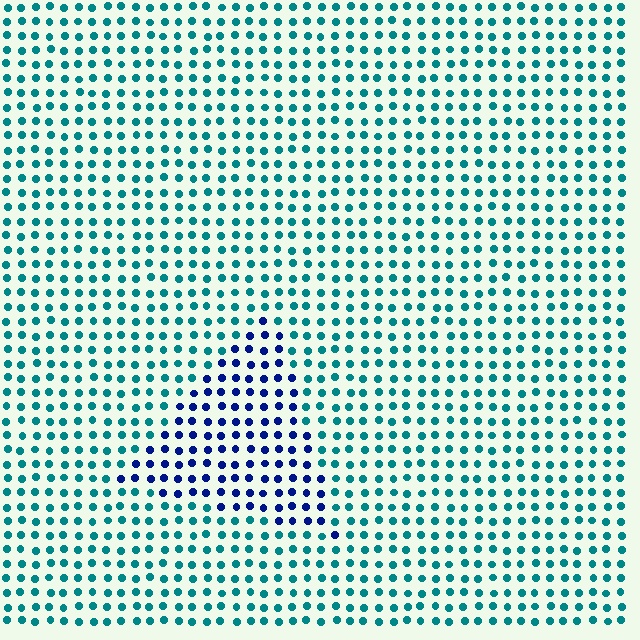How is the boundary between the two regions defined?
The boundary is defined purely by a slight shift in hue (about 51 degrees). Spacing, size, and orientation are identical on both sides.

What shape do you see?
I see a triangle.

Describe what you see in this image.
The image is filled with small teal elements in a uniform arrangement. A triangle-shaped region is visible where the elements are tinted to a slightly different hue, forming a subtle color boundary.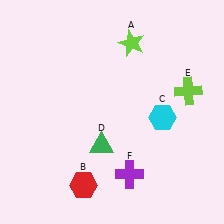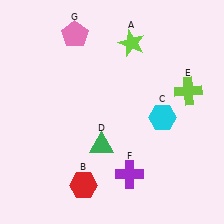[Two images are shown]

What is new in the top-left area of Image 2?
A pink pentagon (G) was added in the top-left area of Image 2.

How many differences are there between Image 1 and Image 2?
There is 1 difference between the two images.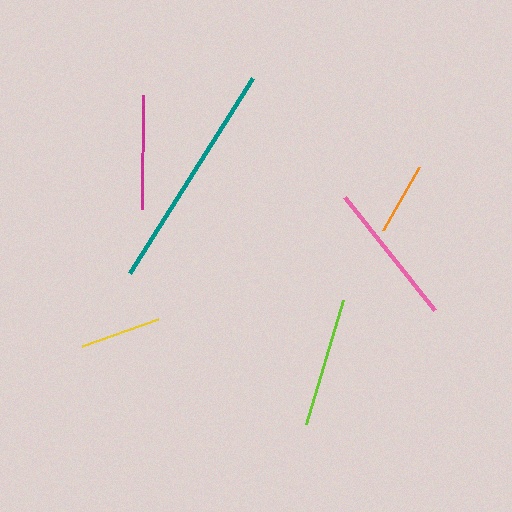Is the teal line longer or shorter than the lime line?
The teal line is longer than the lime line.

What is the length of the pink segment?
The pink segment is approximately 144 pixels long.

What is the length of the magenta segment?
The magenta segment is approximately 114 pixels long.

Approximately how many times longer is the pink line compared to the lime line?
The pink line is approximately 1.1 times the length of the lime line.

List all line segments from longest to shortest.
From longest to shortest: teal, pink, lime, magenta, yellow, orange.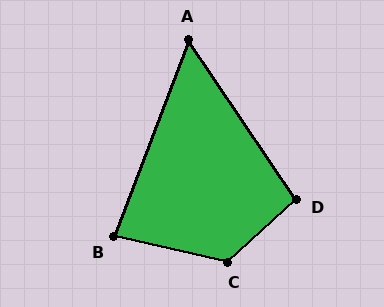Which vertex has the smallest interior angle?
A, at approximately 55 degrees.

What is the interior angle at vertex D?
Approximately 98 degrees (obtuse).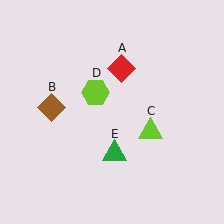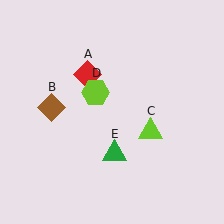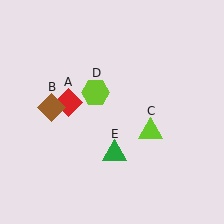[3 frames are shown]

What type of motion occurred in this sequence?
The red diamond (object A) rotated counterclockwise around the center of the scene.